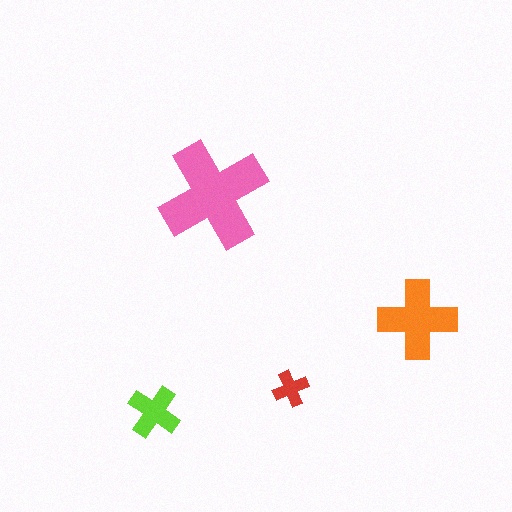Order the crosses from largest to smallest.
the pink one, the orange one, the lime one, the red one.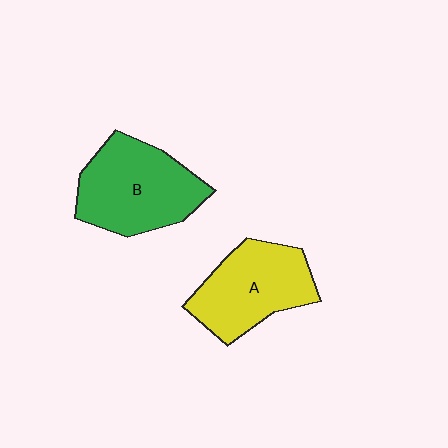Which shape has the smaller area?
Shape A (yellow).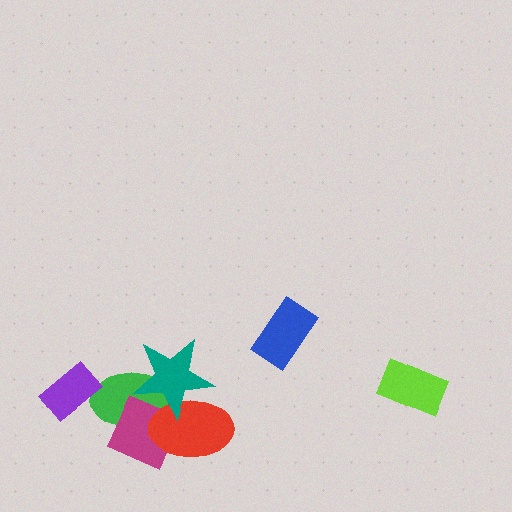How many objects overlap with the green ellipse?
4 objects overlap with the green ellipse.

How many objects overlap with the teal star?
3 objects overlap with the teal star.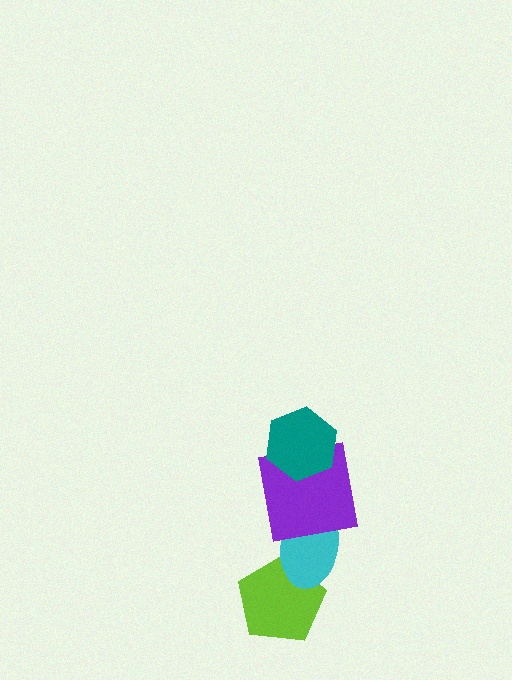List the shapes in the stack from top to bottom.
From top to bottom: the teal hexagon, the purple square, the cyan ellipse, the lime pentagon.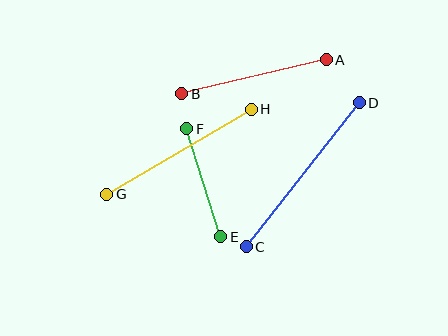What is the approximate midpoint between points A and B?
The midpoint is at approximately (254, 77) pixels.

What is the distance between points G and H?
The distance is approximately 168 pixels.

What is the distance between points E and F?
The distance is approximately 113 pixels.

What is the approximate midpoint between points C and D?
The midpoint is at approximately (303, 175) pixels.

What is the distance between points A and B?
The distance is approximately 149 pixels.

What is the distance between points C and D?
The distance is approximately 183 pixels.